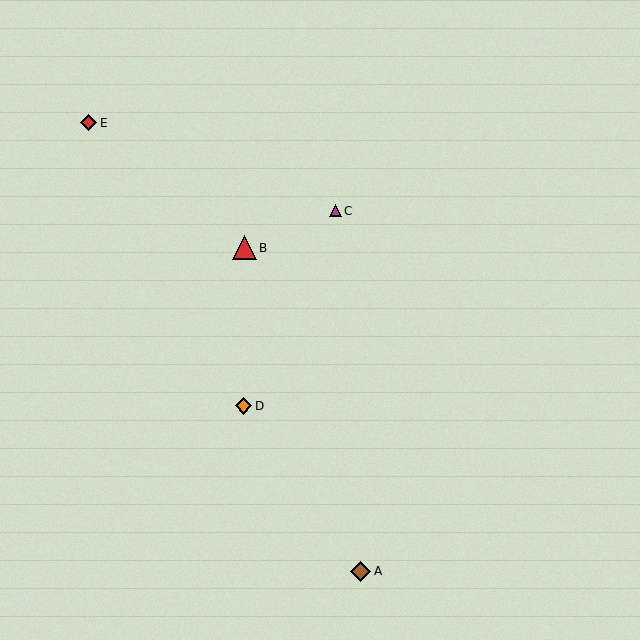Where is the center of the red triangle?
The center of the red triangle is at (244, 248).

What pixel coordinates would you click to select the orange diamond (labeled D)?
Click at (243, 406) to select the orange diamond D.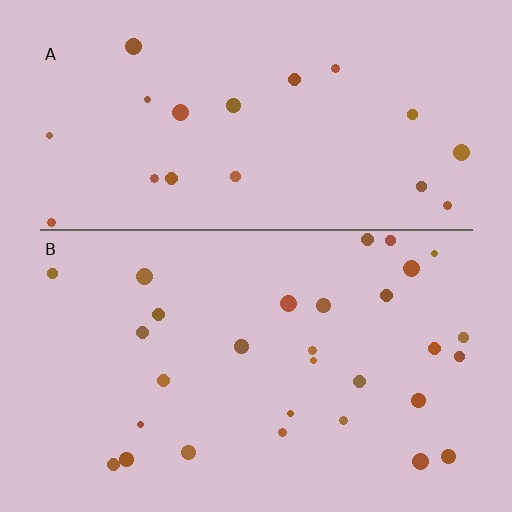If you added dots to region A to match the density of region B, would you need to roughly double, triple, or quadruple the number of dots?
Approximately double.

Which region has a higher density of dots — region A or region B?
B (the bottom).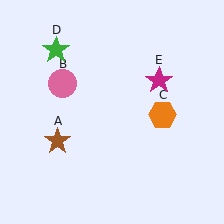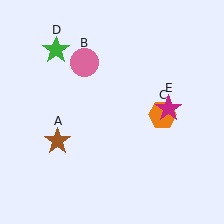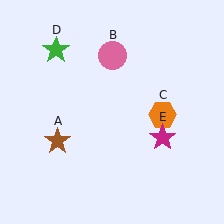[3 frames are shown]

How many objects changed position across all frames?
2 objects changed position: pink circle (object B), magenta star (object E).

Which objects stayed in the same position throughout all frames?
Brown star (object A) and orange hexagon (object C) and green star (object D) remained stationary.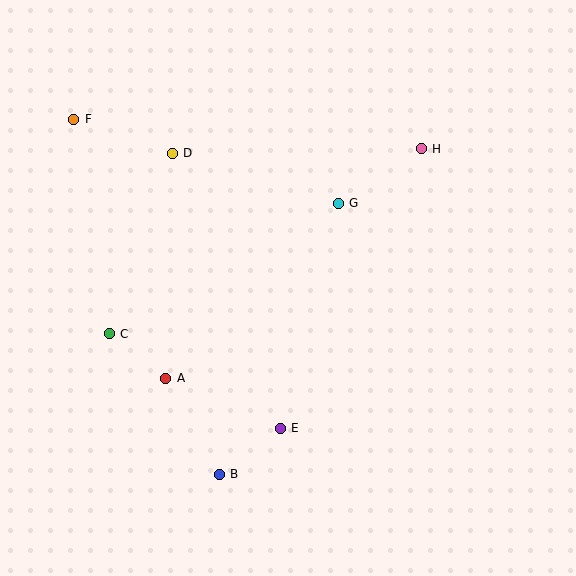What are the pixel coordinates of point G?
Point G is at (338, 203).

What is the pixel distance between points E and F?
The distance between E and F is 371 pixels.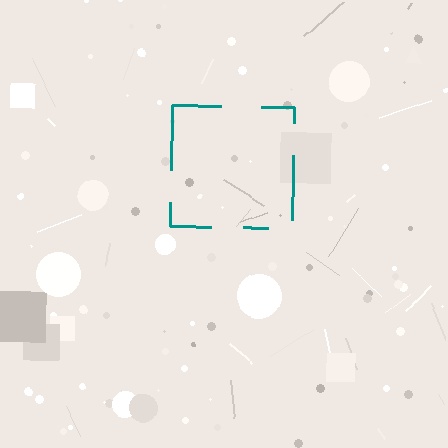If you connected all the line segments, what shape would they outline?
They would outline a square.